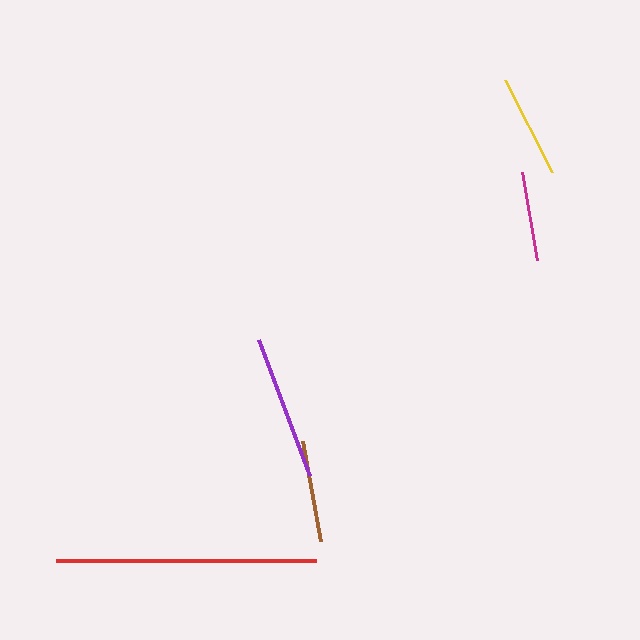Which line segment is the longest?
The red line is the longest at approximately 260 pixels.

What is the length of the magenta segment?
The magenta segment is approximately 89 pixels long.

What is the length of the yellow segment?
The yellow segment is approximately 104 pixels long.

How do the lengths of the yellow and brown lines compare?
The yellow and brown lines are approximately the same length.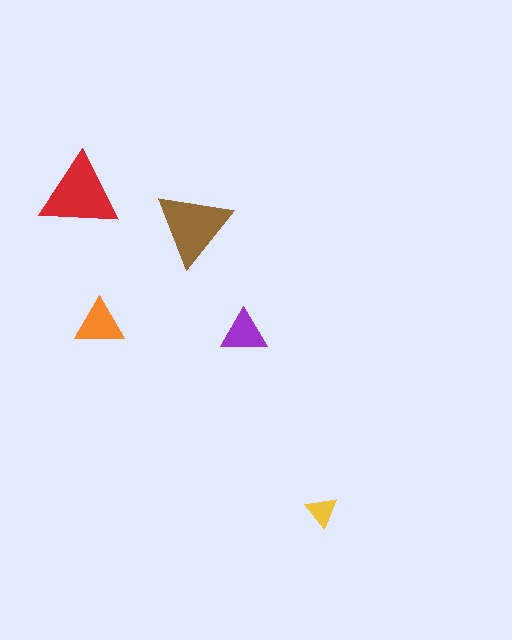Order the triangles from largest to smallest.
the red one, the brown one, the orange one, the purple one, the yellow one.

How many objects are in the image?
There are 5 objects in the image.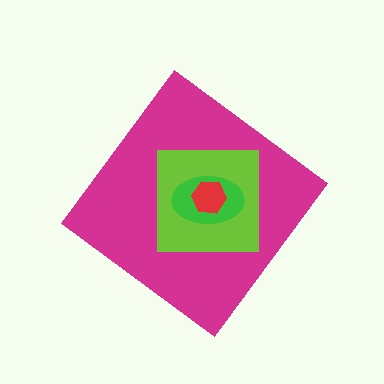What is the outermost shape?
The magenta diamond.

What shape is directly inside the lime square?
The green ellipse.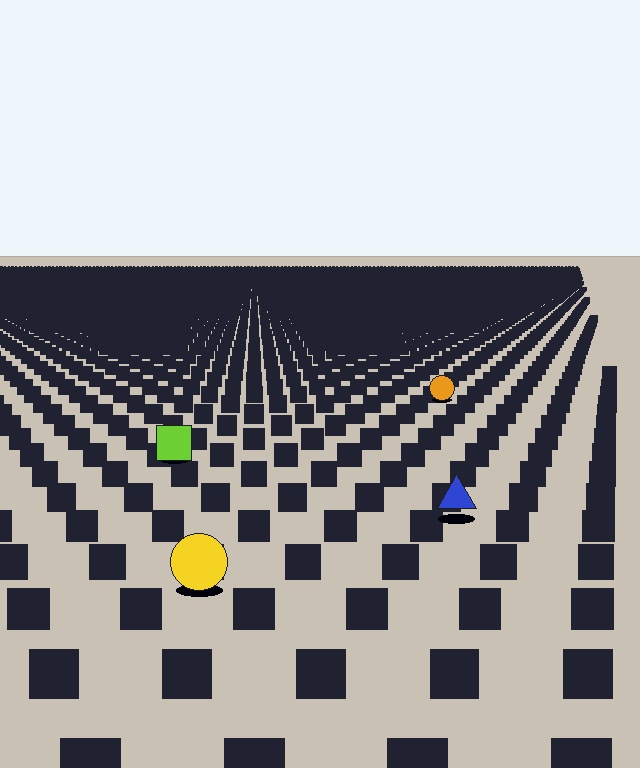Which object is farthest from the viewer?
The orange circle is farthest from the viewer. It appears smaller and the ground texture around it is denser.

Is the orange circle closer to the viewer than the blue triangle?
No. The blue triangle is closer — you can tell from the texture gradient: the ground texture is coarser near it.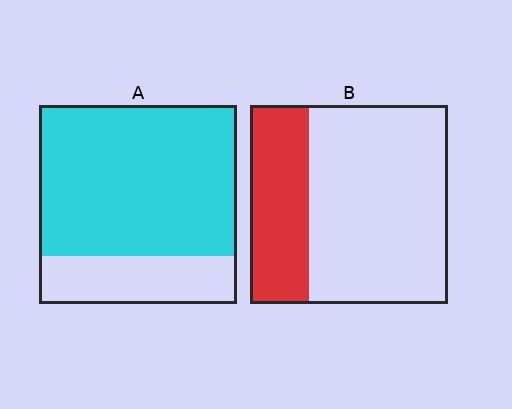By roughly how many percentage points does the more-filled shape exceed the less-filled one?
By roughly 45 percentage points (A over B).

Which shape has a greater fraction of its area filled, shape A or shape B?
Shape A.